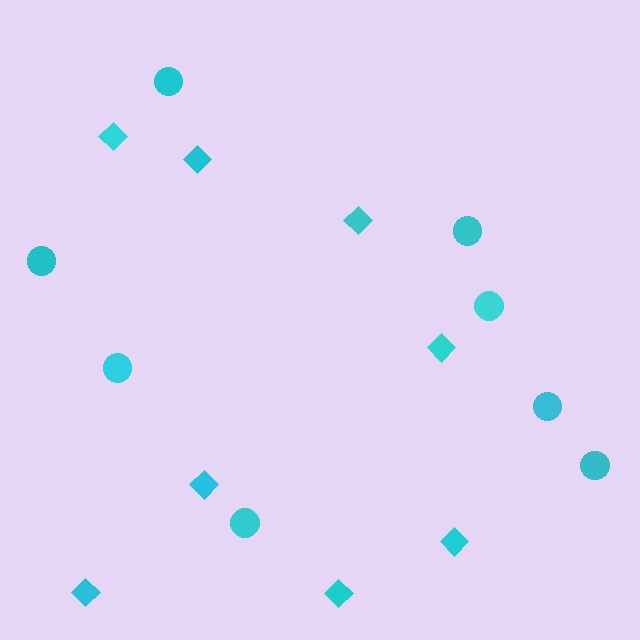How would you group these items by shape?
There are 2 groups: one group of circles (8) and one group of diamonds (8).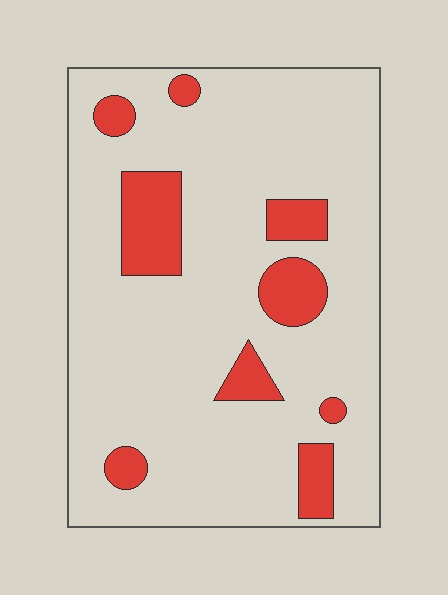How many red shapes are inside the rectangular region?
9.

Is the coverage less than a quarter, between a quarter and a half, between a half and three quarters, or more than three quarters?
Less than a quarter.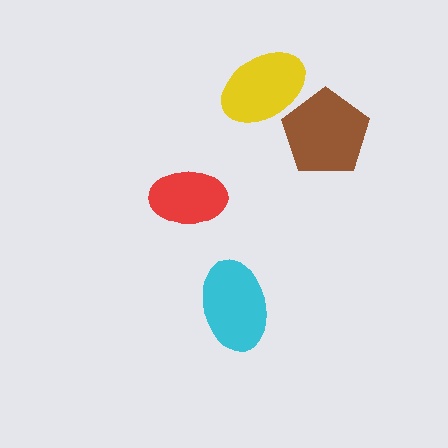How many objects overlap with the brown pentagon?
1 object overlaps with the brown pentagon.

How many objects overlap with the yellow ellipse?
1 object overlaps with the yellow ellipse.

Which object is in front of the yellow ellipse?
The brown pentagon is in front of the yellow ellipse.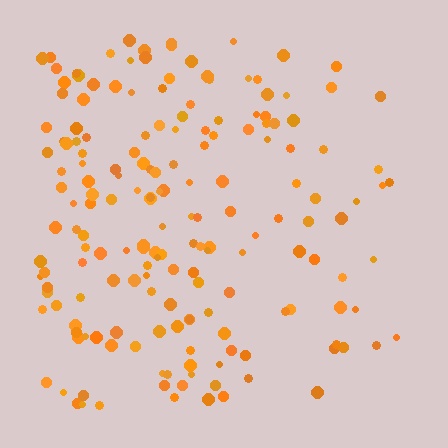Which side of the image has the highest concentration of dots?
The left.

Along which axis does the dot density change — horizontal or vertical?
Horizontal.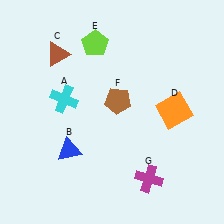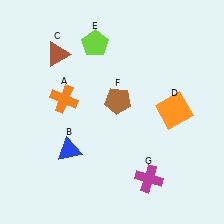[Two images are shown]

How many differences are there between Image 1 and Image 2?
There is 1 difference between the two images.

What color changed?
The cross (A) changed from cyan in Image 1 to orange in Image 2.